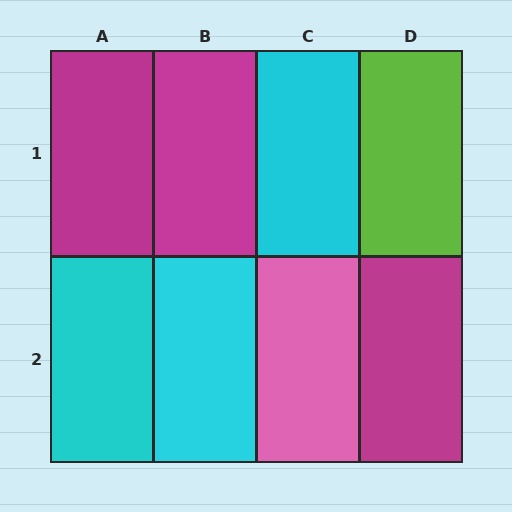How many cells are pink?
1 cell is pink.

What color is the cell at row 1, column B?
Magenta.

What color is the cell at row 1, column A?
Magenta.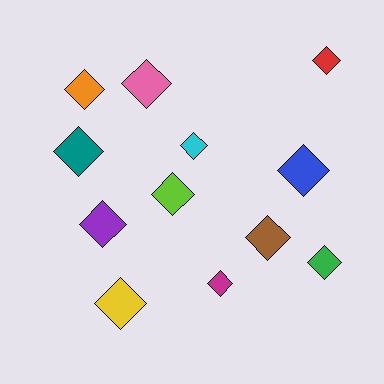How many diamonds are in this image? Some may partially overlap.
There are 12 diamonds.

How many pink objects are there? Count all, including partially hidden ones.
There is 1 pink object.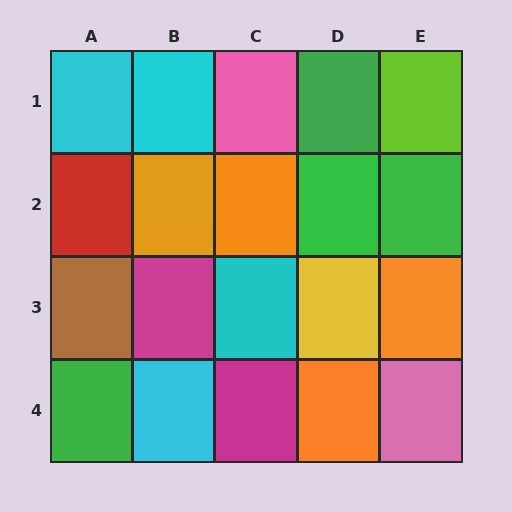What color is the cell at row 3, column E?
Orange.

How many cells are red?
1 cell is red.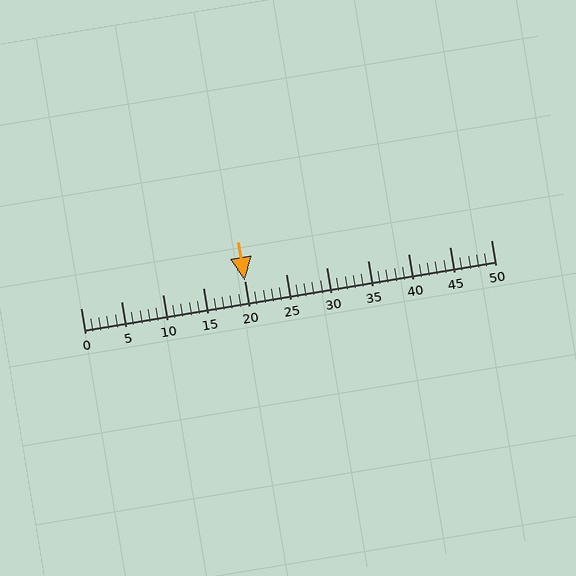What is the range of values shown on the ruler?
The ruler shows values from 0 to 50.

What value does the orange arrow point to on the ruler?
The orange arrow points to approximately 20.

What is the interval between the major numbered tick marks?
The major tick marks are spaced 5 units apart.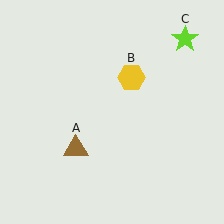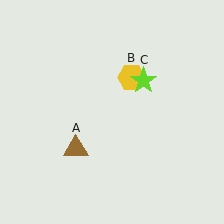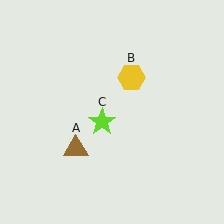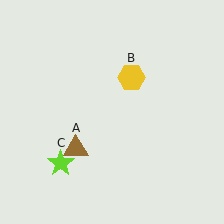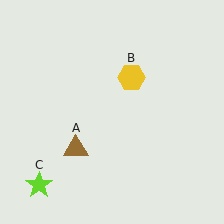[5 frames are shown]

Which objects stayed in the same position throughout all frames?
Brown triangle (object A) and yellow hexagon (object B) remained stationary.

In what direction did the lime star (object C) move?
The lime star (object C) moved down and to the left.